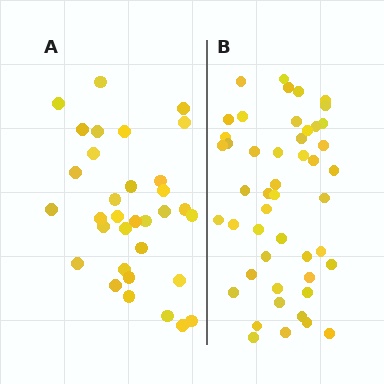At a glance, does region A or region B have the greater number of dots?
Region B (the right region) has more dots.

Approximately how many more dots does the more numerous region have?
Region B has approximately 15 more dots than region A.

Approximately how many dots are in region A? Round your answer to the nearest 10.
About 30 dots. (The exact count is 33, which rounds to 30.)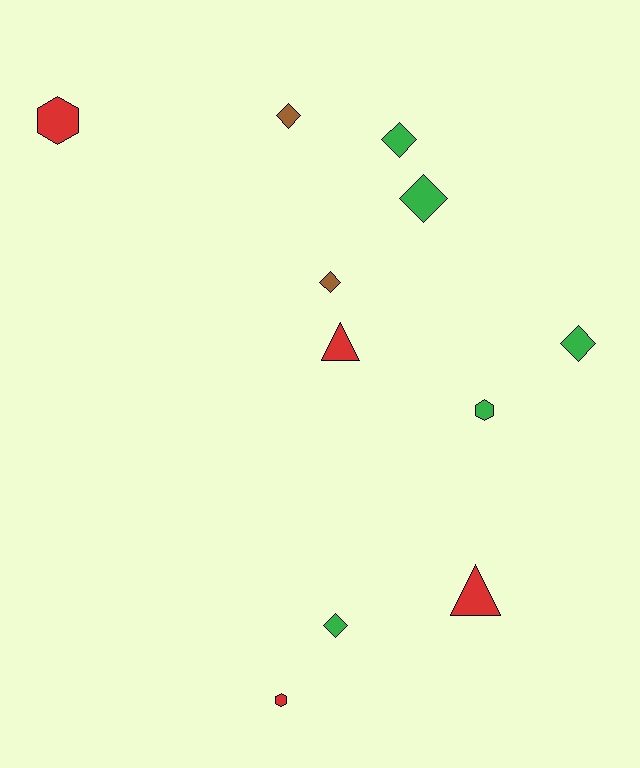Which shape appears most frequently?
Diamond, with 6 objects.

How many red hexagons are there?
There are 2 red hexagons.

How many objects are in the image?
There are 11 objects.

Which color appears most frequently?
Green, with 5 objects.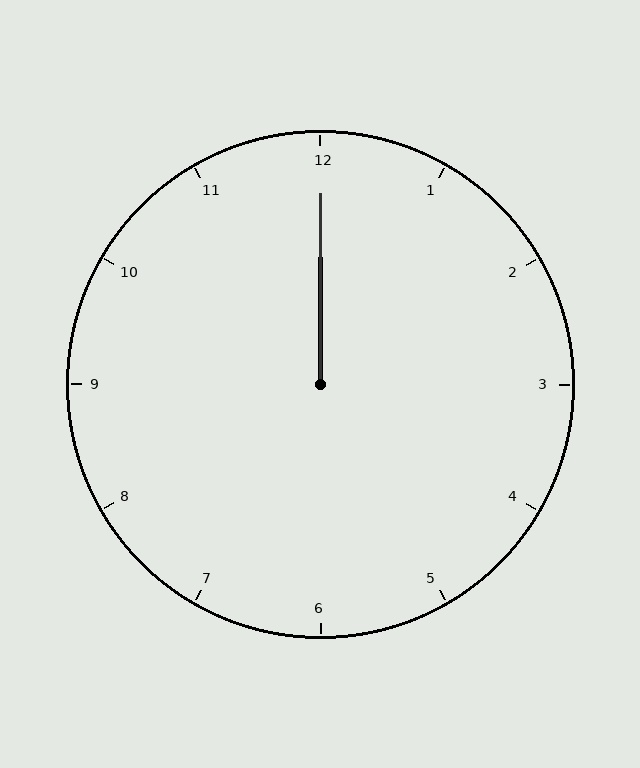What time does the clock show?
12:00.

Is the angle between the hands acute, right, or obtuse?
It is acute.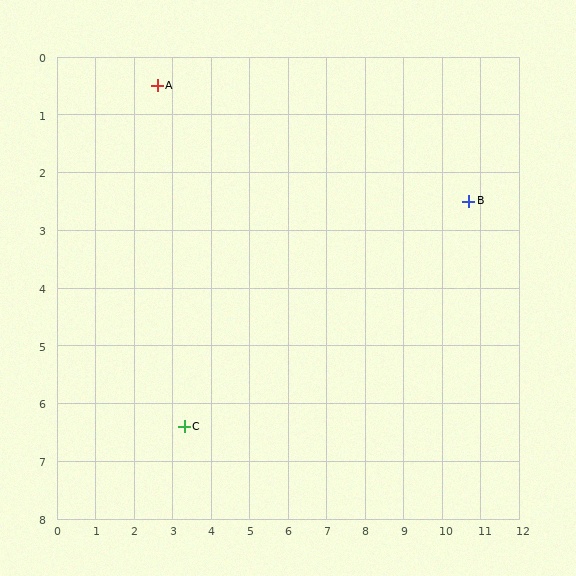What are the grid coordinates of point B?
Point B is at approximately (10.7, 2.5).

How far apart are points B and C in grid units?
Points B and C are about 8.4 grid units apart.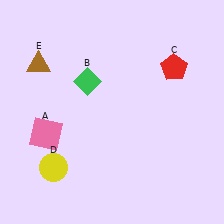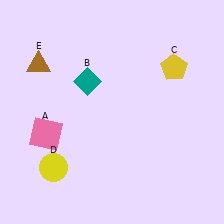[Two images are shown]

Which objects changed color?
B changed from green to teal. C changed from red to yellow.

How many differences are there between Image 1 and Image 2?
There are 2 differences between the two images.